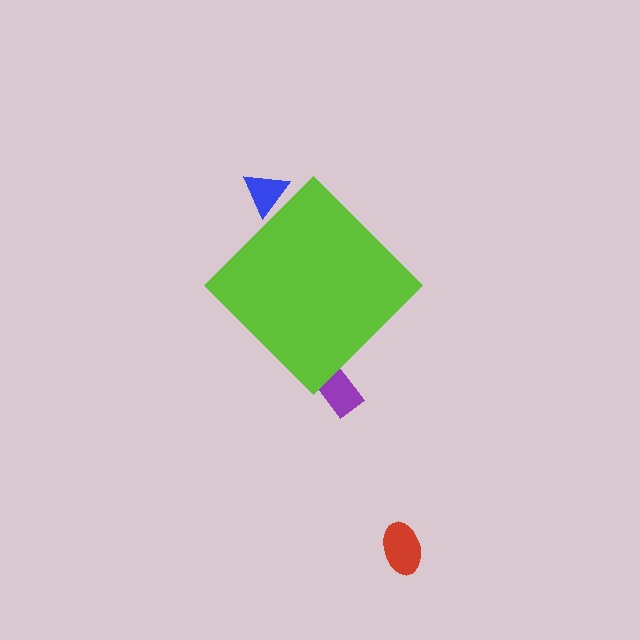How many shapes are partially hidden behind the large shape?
2 shapes are partially hidden.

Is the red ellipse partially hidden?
No, the red ellipse is fully visible.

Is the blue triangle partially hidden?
Yes, the blue triangle is partially hidden behind the lime diamond.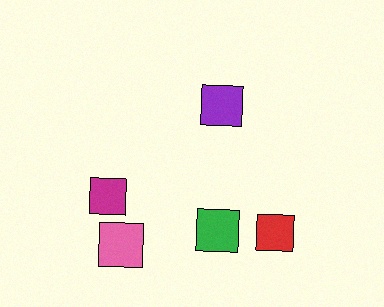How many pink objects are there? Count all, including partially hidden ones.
There is 1 pink object.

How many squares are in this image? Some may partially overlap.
There are 5 squares.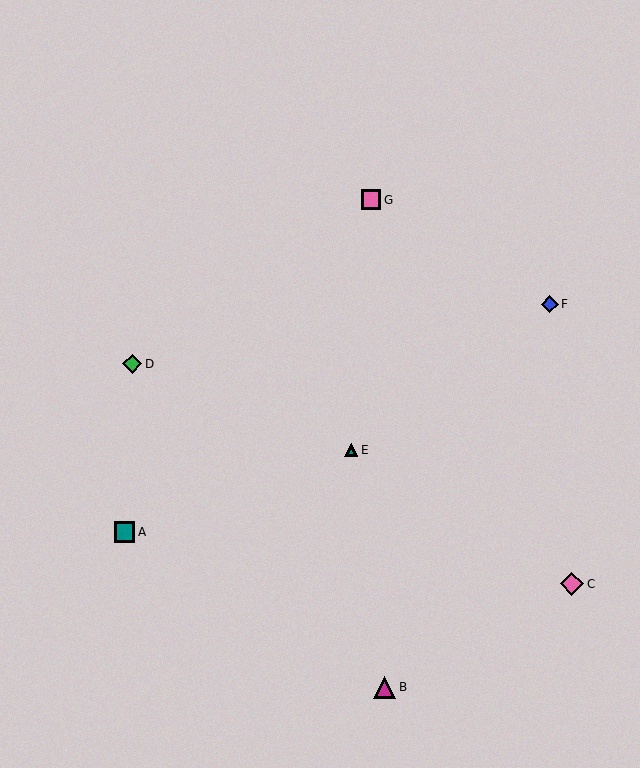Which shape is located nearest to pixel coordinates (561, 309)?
The blue diamond (labeled F) at (550, 304) is nearest to that location.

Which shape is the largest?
The pink diamond (labeled C) is the largest.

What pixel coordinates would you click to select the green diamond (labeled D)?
Click at (132, 364) to select the green diamond D.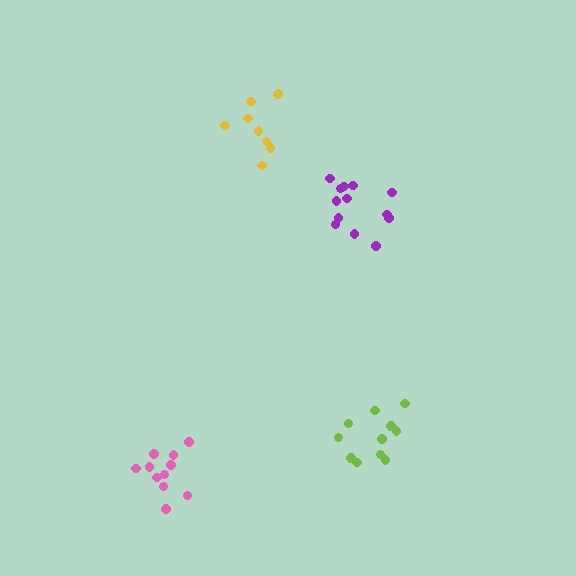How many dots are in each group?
Group 1: 13 dots, Group 2: 11 dots, Group 3: 11 dots, Group 4: 8 dots (43 total).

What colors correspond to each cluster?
The clusters are colored: purple, lime, pink, yellow.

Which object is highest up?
The yellow cluster is topmost.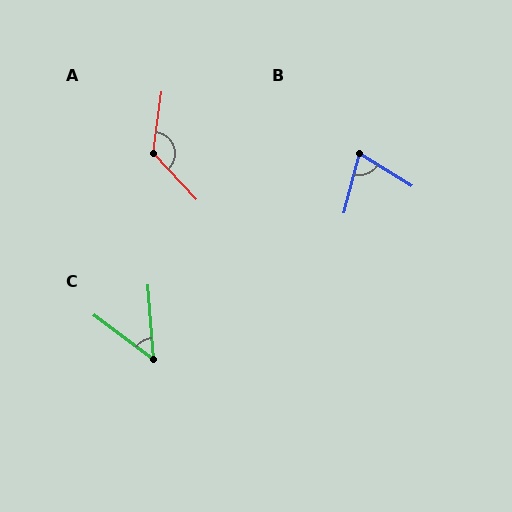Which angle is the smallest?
C, at approximately 50 degrees.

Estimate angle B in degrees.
Approximately 72 degrees.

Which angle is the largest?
A, at approximately 130 degrees.